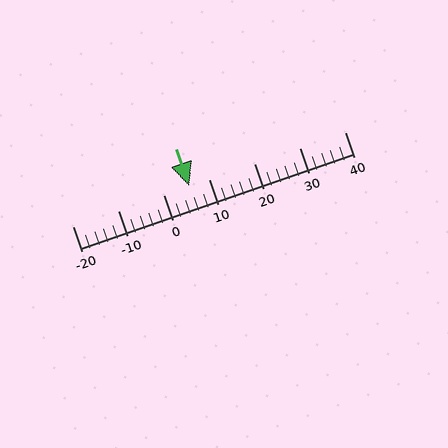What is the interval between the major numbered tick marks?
The major tick marks are spaced 10 units apart.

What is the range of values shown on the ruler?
The ruler shows values from -20 to 40.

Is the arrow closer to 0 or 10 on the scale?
The arrow is closer to 10.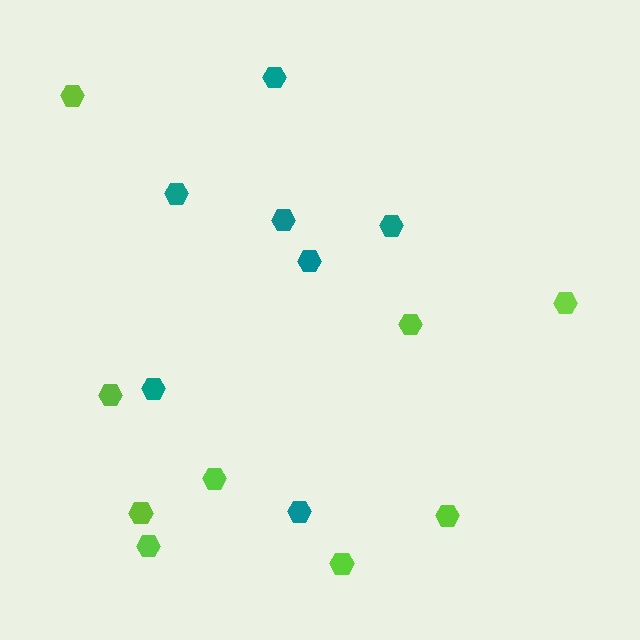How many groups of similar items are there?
There are 2 groups: one group of teal hexagons (7) and one group of lime hexagons (9).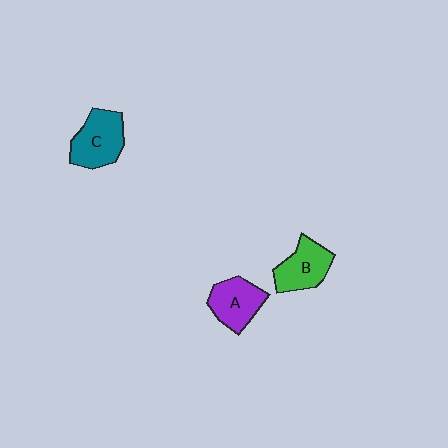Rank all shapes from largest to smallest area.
From largest to smallest: C (teal), A (purple), B (green).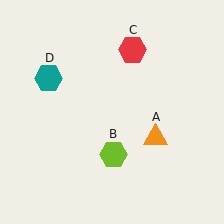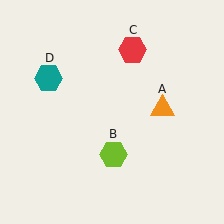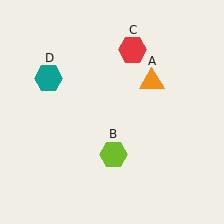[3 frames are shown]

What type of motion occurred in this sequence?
The orange triangle (object A) rotated counterclockwise around the center of the scene.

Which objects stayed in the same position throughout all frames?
Lime hexagon (object B) and red hexagon (object C) and teal hexagon (object D) remained stationary.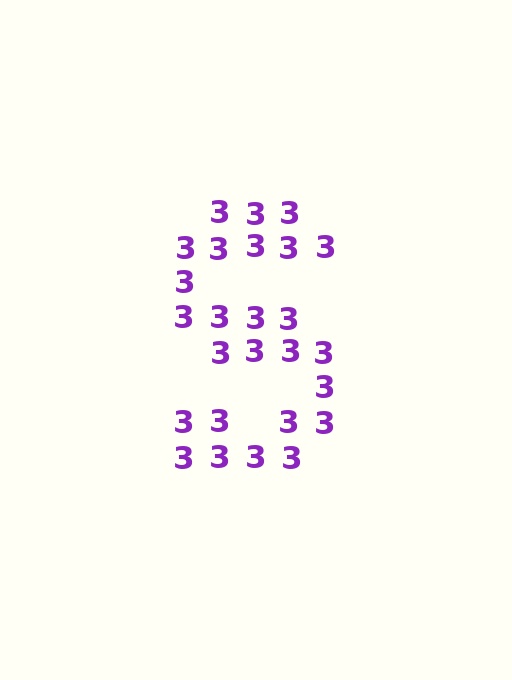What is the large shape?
The large shape is the letter S.